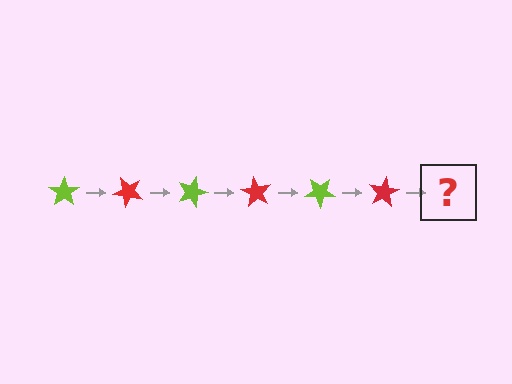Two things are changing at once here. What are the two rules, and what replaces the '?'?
The two rules are that it rotates 45 degrees each step and the color cycles through lime and red. The '?' should be a lime star, rotated 270 degrees from the start.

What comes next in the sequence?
The next element should be a lime star, rotated 270 degrees from the start.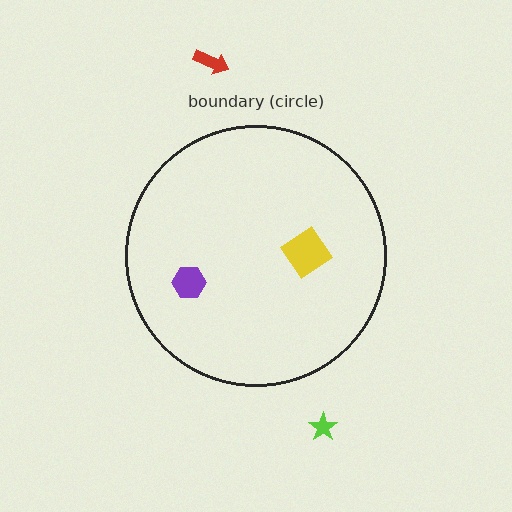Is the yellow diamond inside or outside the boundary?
Inside.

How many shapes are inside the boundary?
2 inside, 2 outside.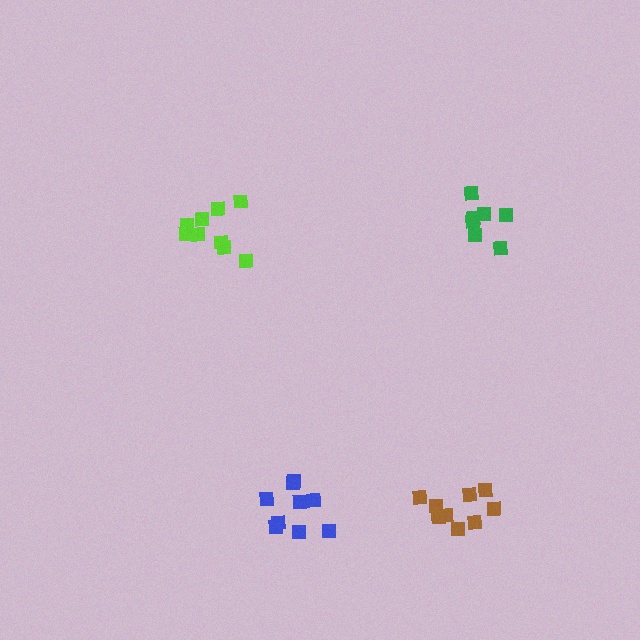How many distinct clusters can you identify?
There are 4 distinct clusters.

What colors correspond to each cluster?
The clusters are colored: green, brown, blue, lime.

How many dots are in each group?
Group 1: 7 dots, Group 2: 9 dots, Group 3: 9 dots, Group 4: 9 dots (34 total).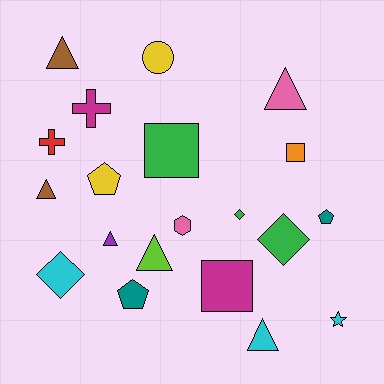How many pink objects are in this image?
There are 2 pink objects.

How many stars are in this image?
There is 1 star.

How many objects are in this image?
There are 20 objects.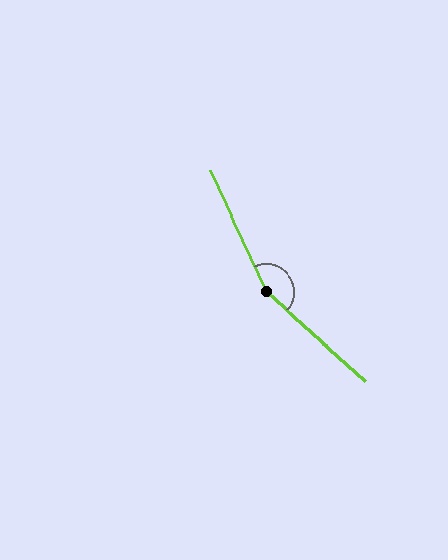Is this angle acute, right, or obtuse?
It is obtuse.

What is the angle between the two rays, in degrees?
Approximately 157 degrees.